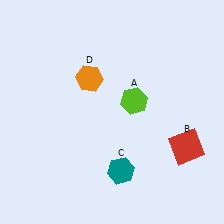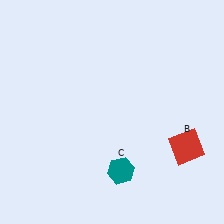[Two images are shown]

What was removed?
The lime hexagon (A), the orange hexagon (D) were removed in Image 2.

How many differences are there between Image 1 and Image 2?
There are 2 differences between the two images.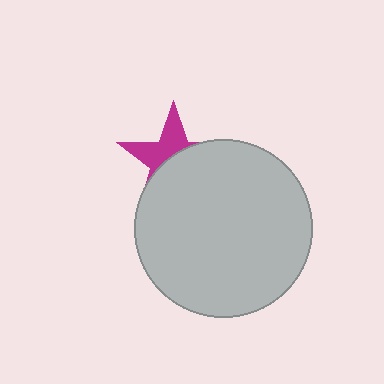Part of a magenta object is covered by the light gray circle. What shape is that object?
It is a star.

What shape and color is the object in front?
The object in front is a light gray circle.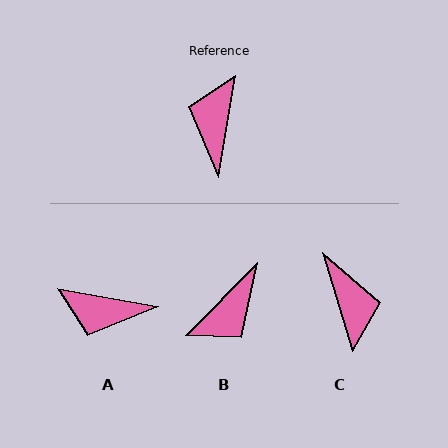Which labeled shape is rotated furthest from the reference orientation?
C, about 154 degrees away.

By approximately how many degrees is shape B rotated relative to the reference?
Approximately 144 degrees counter-clockwise.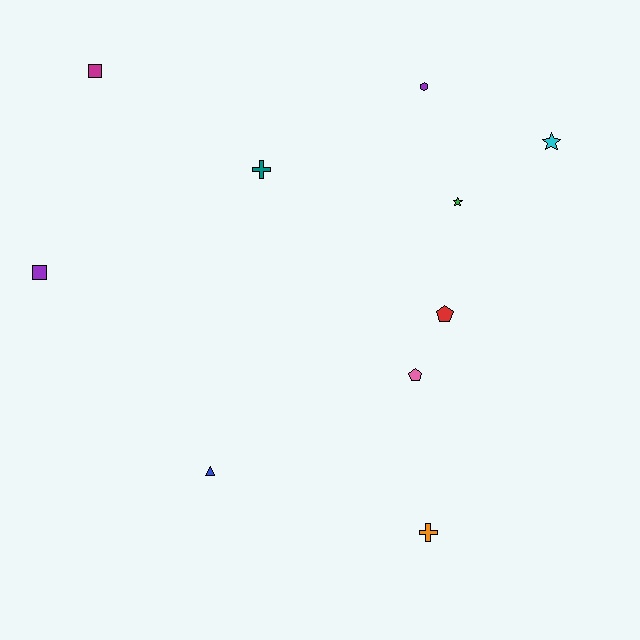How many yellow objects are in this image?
There are no yellow objects.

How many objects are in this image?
There are 10 objects.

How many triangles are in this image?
There is 1 triangle.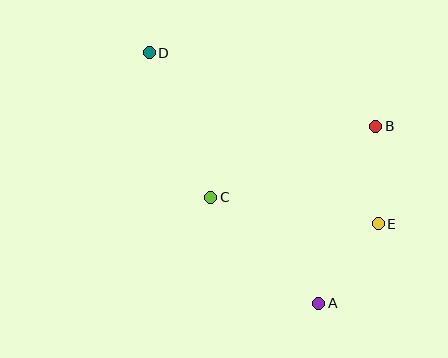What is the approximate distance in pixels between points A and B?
The distance between A and B is approximately 186 pixels.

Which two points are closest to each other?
Points B and E are closest to each other.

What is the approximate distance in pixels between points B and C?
The distance between B and C is approximately 180 pixels.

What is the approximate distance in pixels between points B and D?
The distance between B and D is approximately 238 pixels.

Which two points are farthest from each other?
Points A and D are farthest from each other.